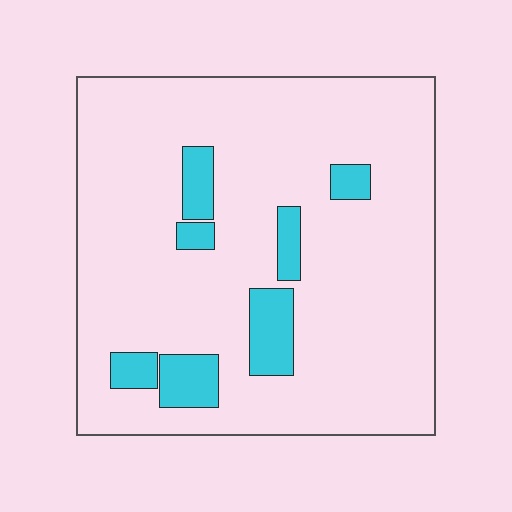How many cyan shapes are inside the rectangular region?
7.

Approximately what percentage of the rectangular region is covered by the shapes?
Approximately 10%.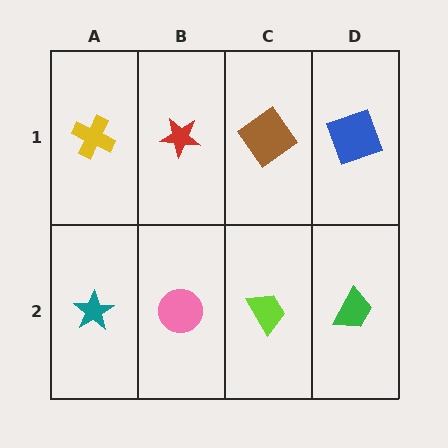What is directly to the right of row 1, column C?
A blue square.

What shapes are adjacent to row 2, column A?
A yellow cross (row 1, column A), a pink circle (row 2, column B).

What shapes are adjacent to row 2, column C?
A brown diamond (row 1, column C), a pink circle (row 2, column B), a green trapezoid (row 2, column D).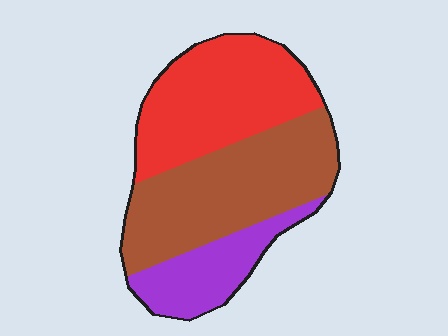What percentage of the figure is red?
Red covers roughly 40% of the figure.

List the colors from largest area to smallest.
From largest to smallest: brown, red, purple.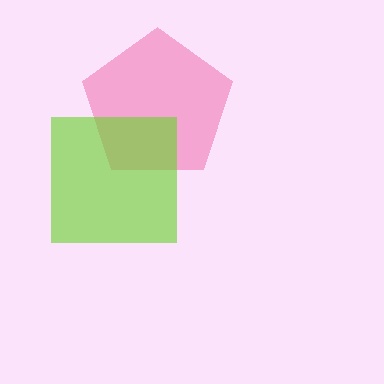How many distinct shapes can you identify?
There are 2 distinct shapes: a pink pentagon, a lime square.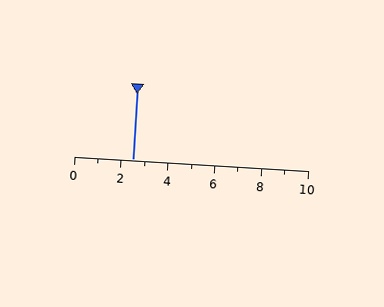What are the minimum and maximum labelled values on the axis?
The axis runs from 0 to 10.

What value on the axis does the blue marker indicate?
The marker indicates approximately 2.5.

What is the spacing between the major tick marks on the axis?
The major ticks are spaced 2 apart.